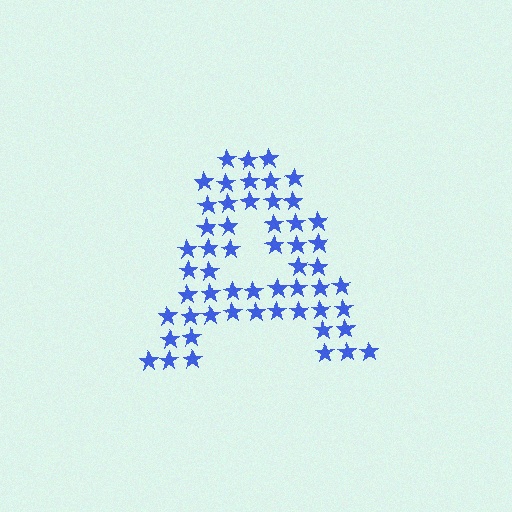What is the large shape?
The large shape is the letter A.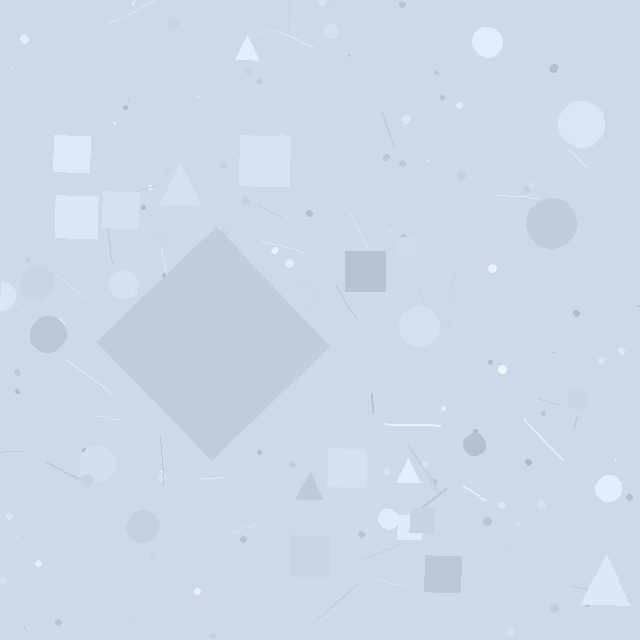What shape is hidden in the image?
A diamond is hidden in the image.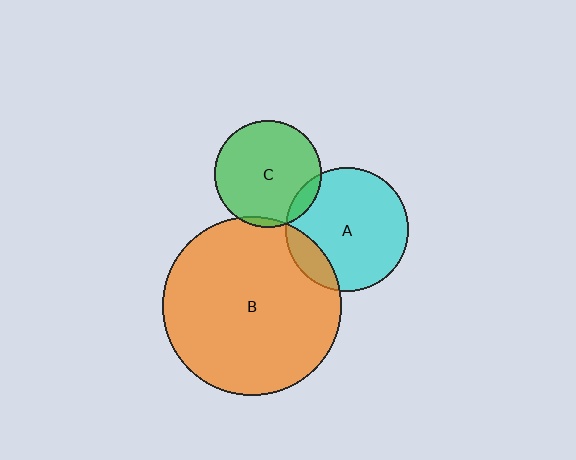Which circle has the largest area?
Circle B (orange).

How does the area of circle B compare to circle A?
Approximately 2.1 times.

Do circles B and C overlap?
Yes.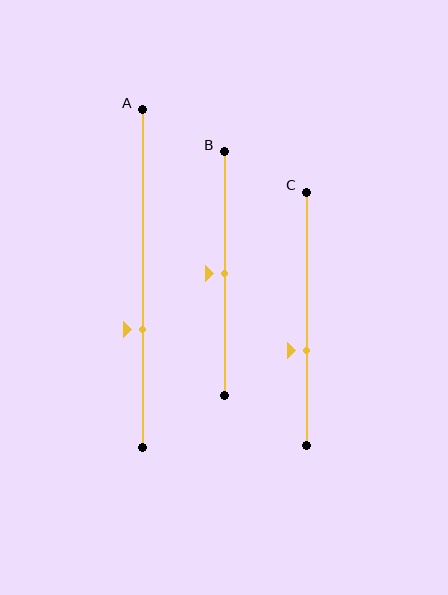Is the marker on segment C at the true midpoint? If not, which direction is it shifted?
No, the marker on segment C is shifted downward by about 12% of the segment length.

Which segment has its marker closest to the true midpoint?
Segment B has its marker closest to the true midpoint.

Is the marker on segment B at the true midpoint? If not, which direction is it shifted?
Yes, the marker on segment B is at the true midpoint.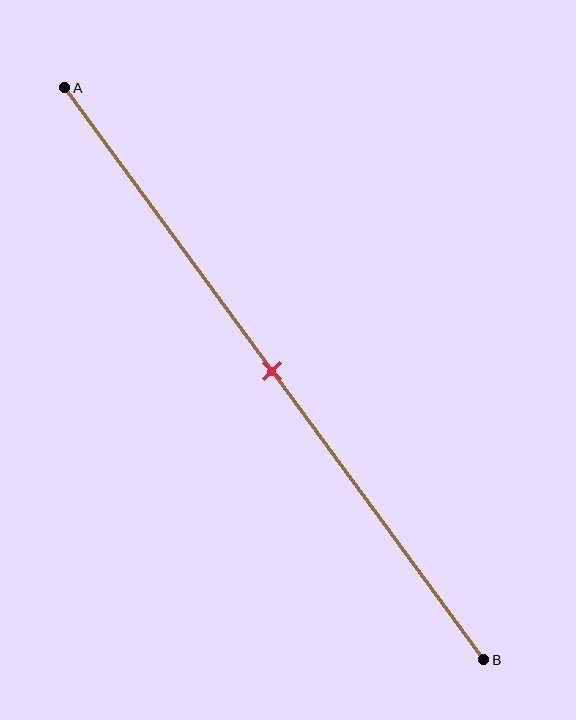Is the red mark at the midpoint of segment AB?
Yes, the mark is approximately at the midpoint.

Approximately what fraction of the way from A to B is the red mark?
The red mark is approximately 50% of the way from A to B.